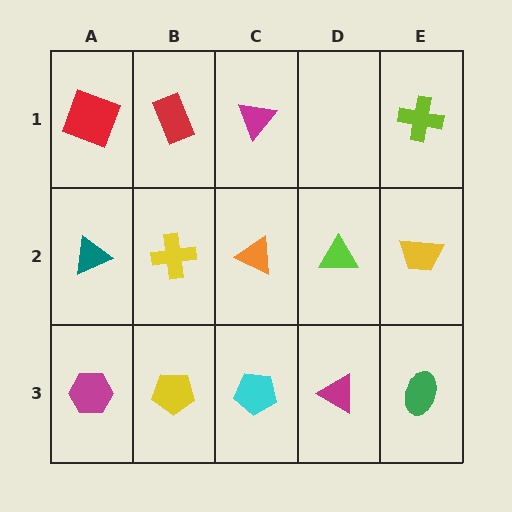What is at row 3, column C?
A cyan pentagon.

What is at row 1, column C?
A magenta triangle.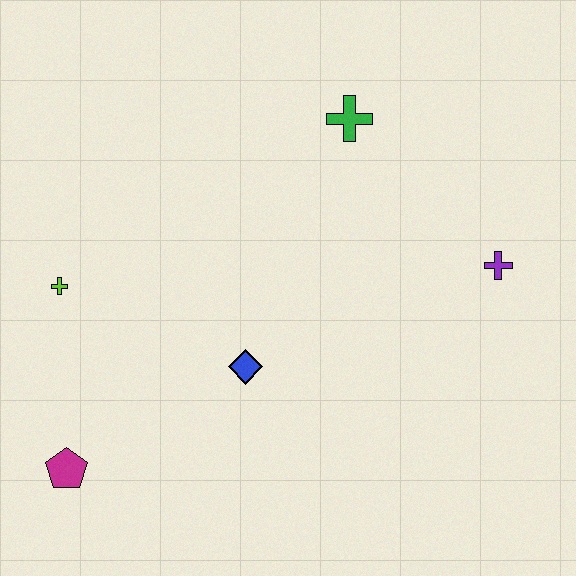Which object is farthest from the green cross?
The magenta pentagon is farthest from the green cross.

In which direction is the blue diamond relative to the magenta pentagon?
The blue diamond is to the right of the magenta pentagon.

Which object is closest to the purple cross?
The green cross is closest to the purple cross.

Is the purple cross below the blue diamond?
No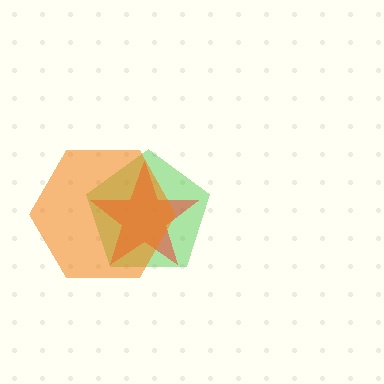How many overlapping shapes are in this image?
There are 3 overlapping shapes in the image.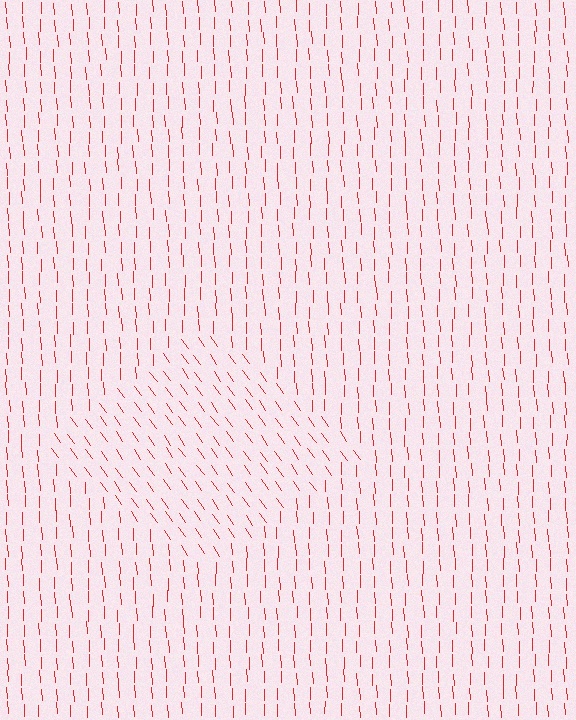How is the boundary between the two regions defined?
The boundary is defined purely by a change in line orientation (approximately 33 degrees difference). All lines are the same color and thickness.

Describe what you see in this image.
The image is filled with small red line segments. A diamond region in the image has lines oriented differently from the surrounding lines, creating a visible texture boundary.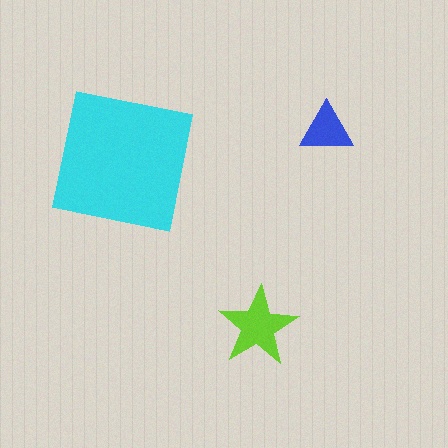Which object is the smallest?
The blue triangle.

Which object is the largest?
The cyan square.